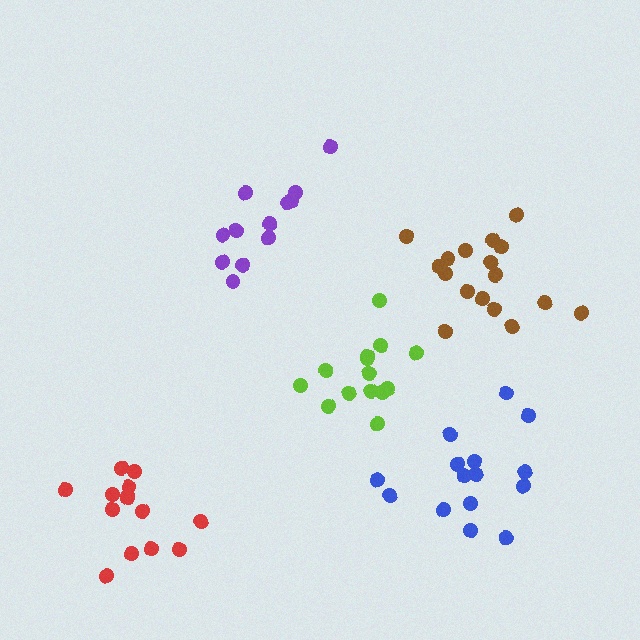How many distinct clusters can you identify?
There are 5 distinct clusters.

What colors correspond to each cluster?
The clusters are colored: brown, lime, blue, red, purple.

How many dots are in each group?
Group 1: 17 dots, Group 2: 14 dots, Group 3: 15 dots, Group 4: 14 dots, Group 5: 12 dots (72 total).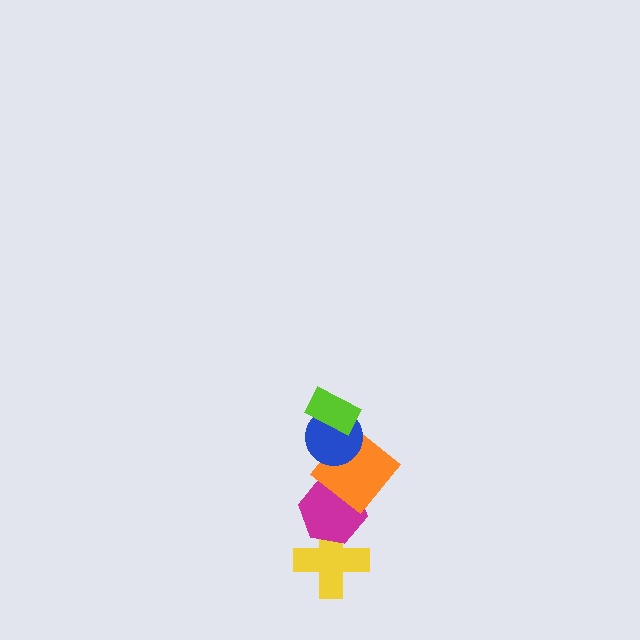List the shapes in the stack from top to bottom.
From top to bottom: the lime rectangle, the blue circle, the orange diamond, the magenta hexagon, the yellow cross.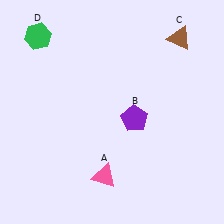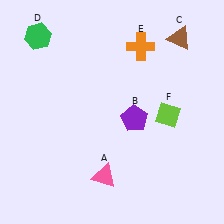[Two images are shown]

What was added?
An orange cross (E), a lime diamond (F) were added in Image 2.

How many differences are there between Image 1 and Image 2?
There are 2 differences between the two images.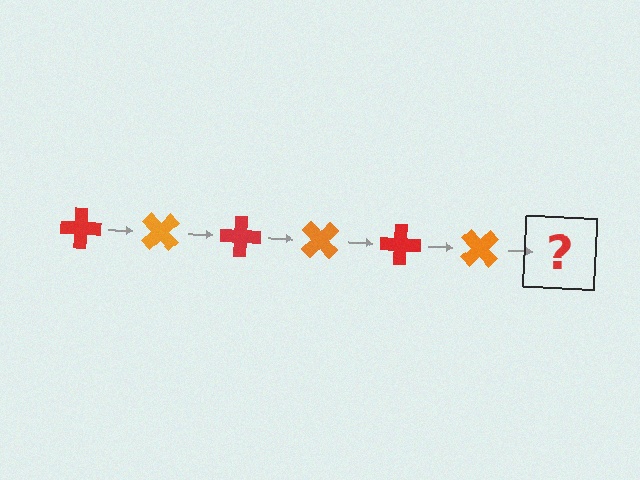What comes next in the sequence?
The next element should be a red cross, rotated 270 degrees from the start.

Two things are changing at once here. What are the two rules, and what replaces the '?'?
The two rules are that it rotates 45 degrees each step and the color cycles through red and orange. The '?' should be a red cross, rotated 270 degrees from the start.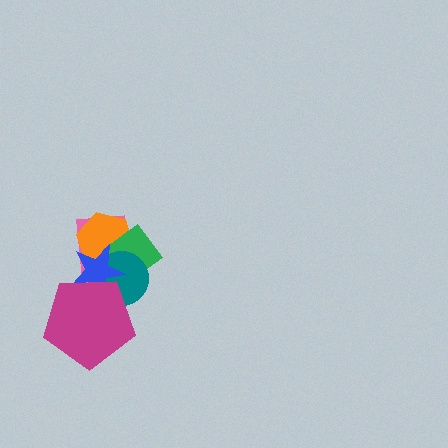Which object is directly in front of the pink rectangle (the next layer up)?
The orange hexagon is directly in front of the pink rectangle.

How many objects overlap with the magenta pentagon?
3 objects overlap with the magenta pentagon.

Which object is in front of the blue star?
The magenta pentagon is in front of the blue star.